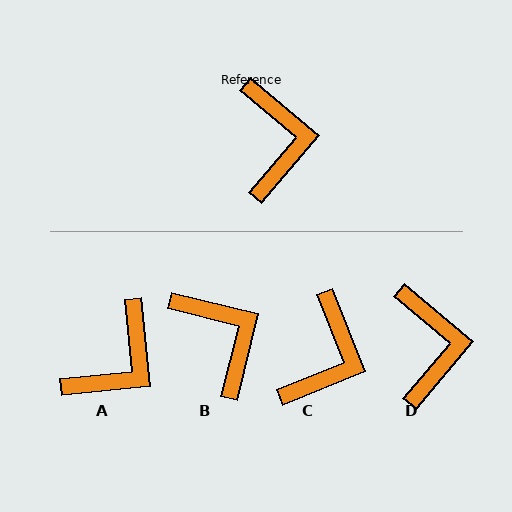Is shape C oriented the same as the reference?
No, it is off by about 28 degrees.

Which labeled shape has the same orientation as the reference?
D.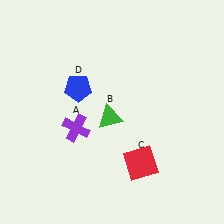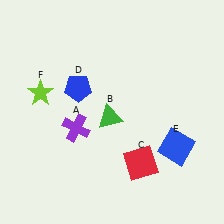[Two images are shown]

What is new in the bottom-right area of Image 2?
A blue square (E) was added in the bottom-right area of Image 2.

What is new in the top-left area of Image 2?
A lime star (F) was added in the top-left area of Image 2.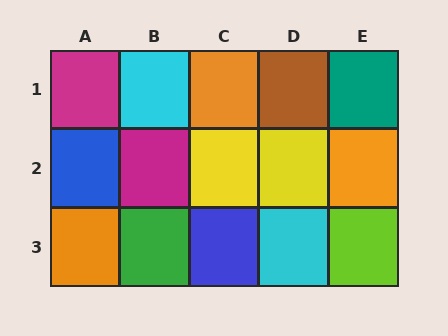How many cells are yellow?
2 cells are yellow.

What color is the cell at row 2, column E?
Orange.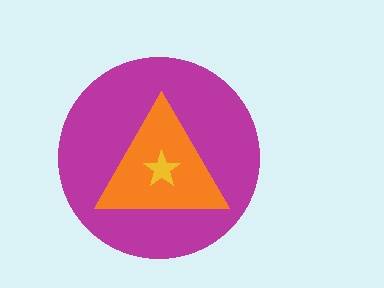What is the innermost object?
The yellow star.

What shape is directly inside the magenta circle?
The orange triangle.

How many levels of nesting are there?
3.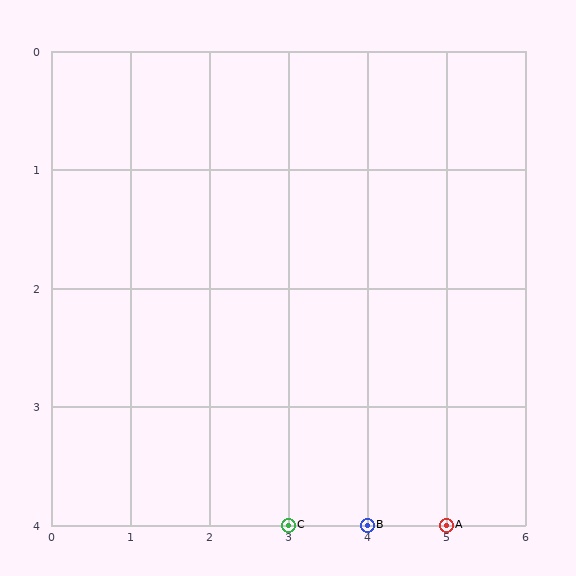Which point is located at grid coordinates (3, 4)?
Point C is at (3, 4).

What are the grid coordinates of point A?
Point A is at grid coordinates (5, 4).